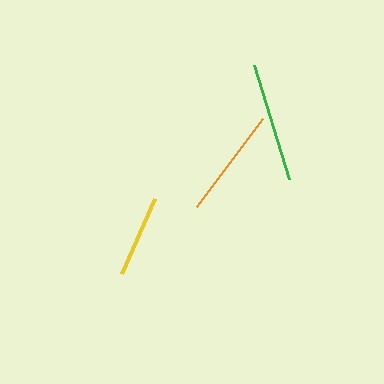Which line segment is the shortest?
The yellow line is the shortest at approximately 82 pixels.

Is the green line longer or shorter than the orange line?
The green line is longer than the orange line.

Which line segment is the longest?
The green line is the longest at approximately 119 pixels.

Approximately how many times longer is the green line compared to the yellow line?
The green line is approximately 1.5 times the length of the yellow line.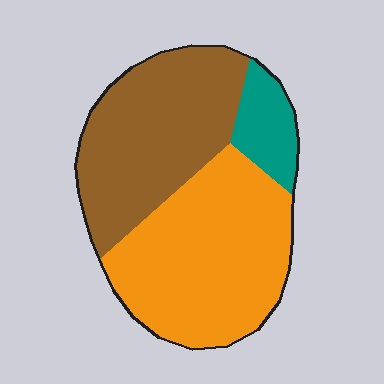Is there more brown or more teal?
Brown.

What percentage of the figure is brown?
Brown covers about 40% of the figure.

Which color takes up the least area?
Teal, at roughly 10%.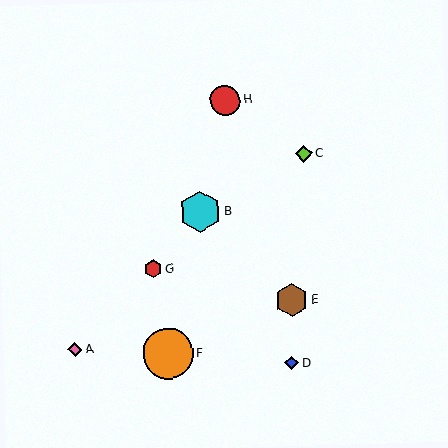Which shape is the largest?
The orange circle (labeled F) is the largest.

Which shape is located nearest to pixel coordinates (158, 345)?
The orange circle (labeled F) at (168, 354) is nearest to that location.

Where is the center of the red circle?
The center of the red circle is at (225, 100).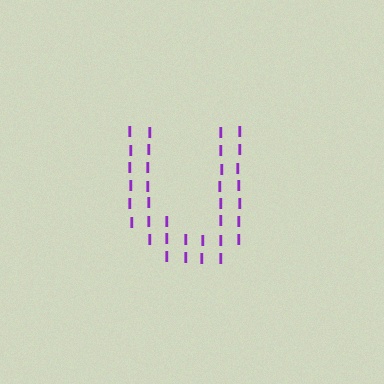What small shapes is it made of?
It is made of small letter I's.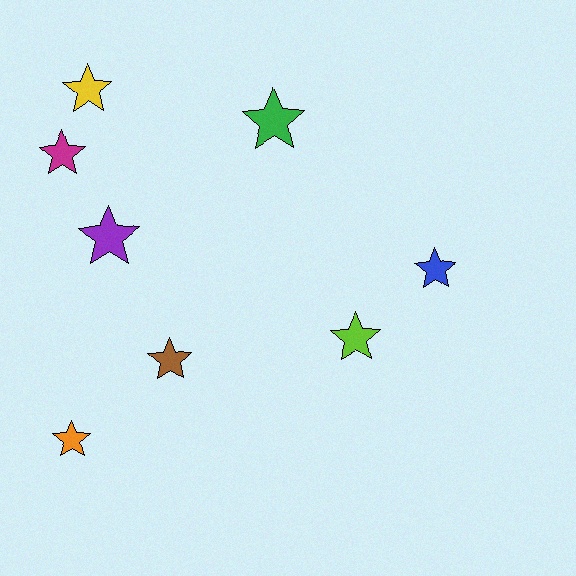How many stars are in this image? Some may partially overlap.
There are 8 stars.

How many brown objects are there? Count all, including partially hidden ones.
There is 1 brown object.